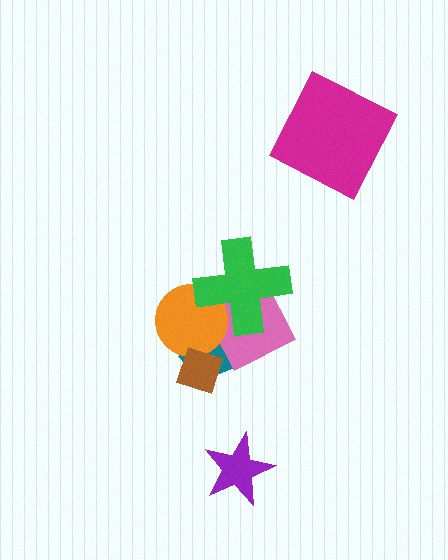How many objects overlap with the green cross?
2 objects overlap with the green cross.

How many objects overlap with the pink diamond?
4 objects overlap with the pink diamond.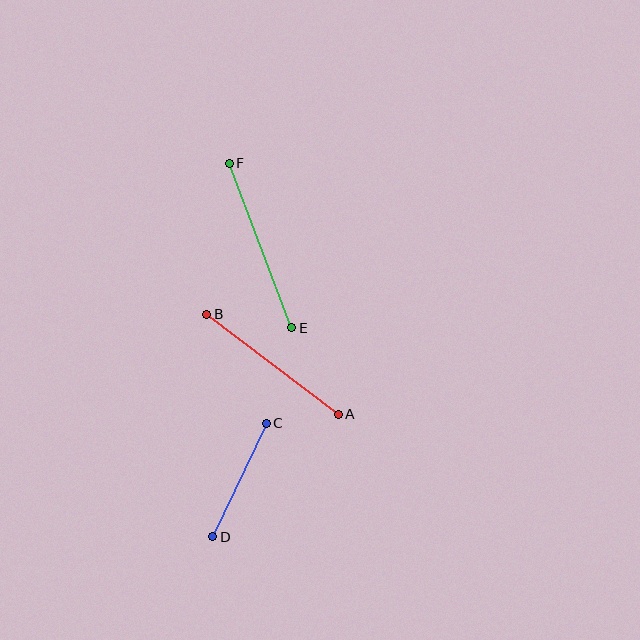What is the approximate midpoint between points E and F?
The midpoint is at approximately (260, 245) pixels.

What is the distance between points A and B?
The distance is approximately 165 pixels.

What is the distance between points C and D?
The distance is approximately 126 pixels.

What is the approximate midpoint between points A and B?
The midpoint is at approximately (272, 364) pixels.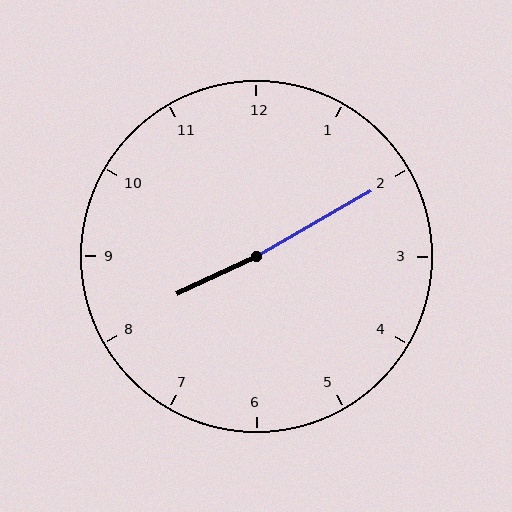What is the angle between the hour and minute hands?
Approximately 175 degrees.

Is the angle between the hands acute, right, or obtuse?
It is obtuse.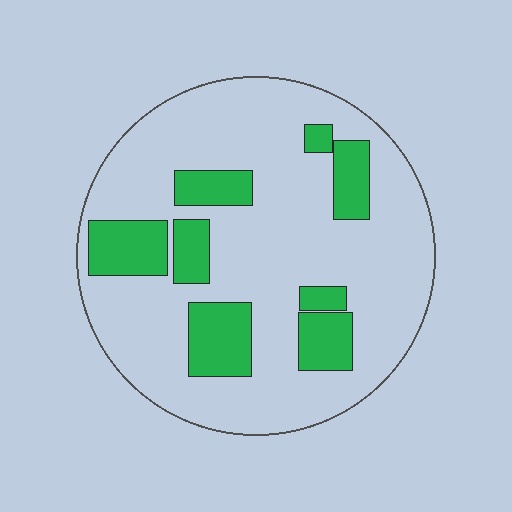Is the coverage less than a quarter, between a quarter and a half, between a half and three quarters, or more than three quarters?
Less than a quarter.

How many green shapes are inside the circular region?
8.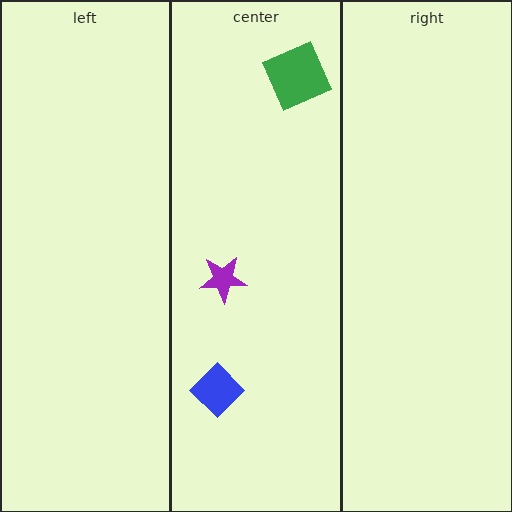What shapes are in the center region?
The green square, the purple star, the blue diamond.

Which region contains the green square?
The center region.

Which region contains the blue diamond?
The center region.